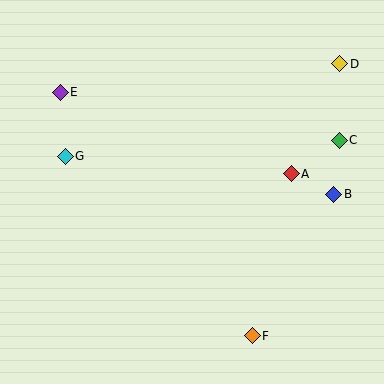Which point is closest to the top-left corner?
Point E is closest to the top-left corner.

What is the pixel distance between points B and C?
The distance between B and C is 54 pixels.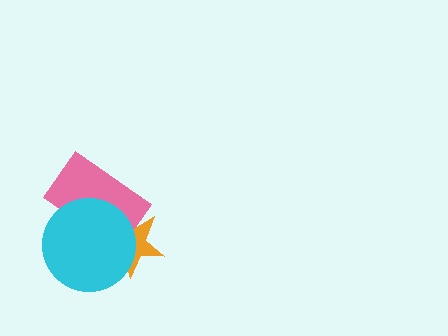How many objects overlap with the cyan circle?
2 objects overlap with the cyan circle.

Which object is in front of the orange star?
The cyan circle is in front of the orange star.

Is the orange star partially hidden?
Yes, it is partially covered by another shape.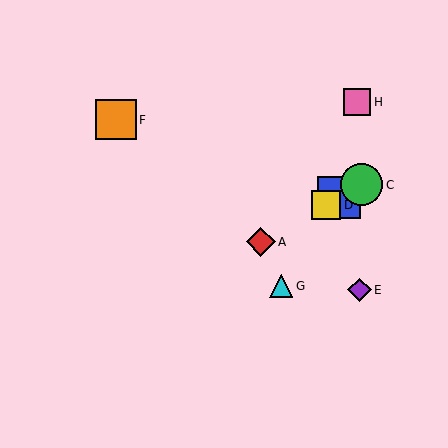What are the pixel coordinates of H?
Object H is at (357, 102).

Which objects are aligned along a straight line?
Objects A, B, C, D are aligned along a straight line.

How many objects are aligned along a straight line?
4 objects (A, B, C, D) are aligned along a straight line.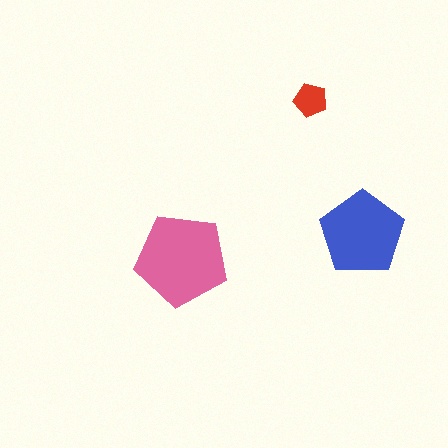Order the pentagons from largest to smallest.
the pink one, the blue one, the red one.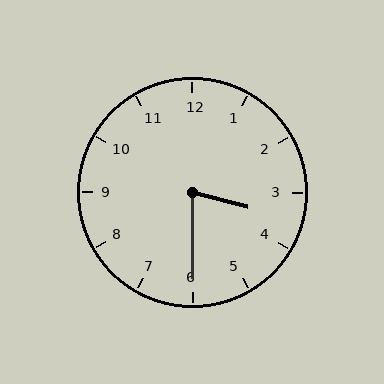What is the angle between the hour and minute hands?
Approximately 75 degrees.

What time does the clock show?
3:30.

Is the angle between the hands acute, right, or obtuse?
It is acute.